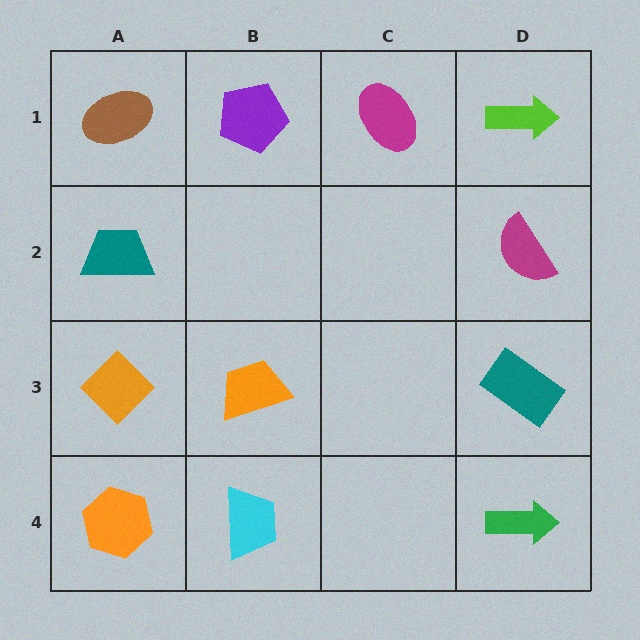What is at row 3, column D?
A teal rectangle.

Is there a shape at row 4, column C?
No, that cell is empty.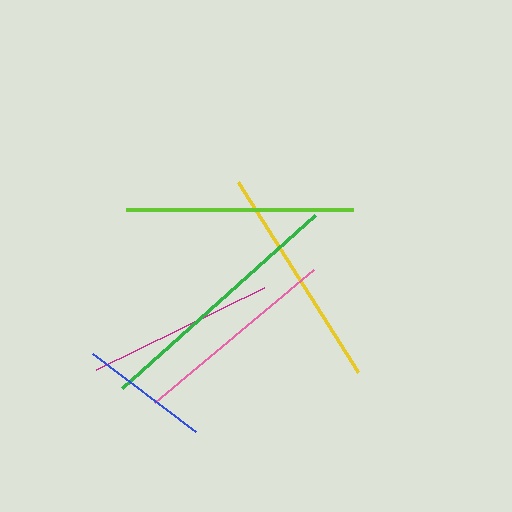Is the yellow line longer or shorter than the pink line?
The yellow line is longer than the pink line.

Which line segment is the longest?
The green line is the longest at approximately 258 pixels.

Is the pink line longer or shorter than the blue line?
The pink line is longer than the blue line.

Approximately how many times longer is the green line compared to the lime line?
The green line is approximately 1.1 times the length of the lime line.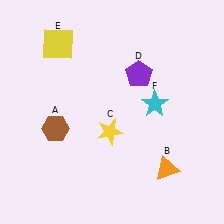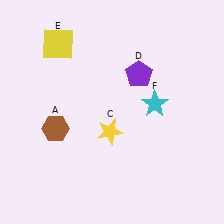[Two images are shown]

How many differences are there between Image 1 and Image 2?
There is 1 difference between the two images.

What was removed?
The orange triangle (B) was removed in Image 2.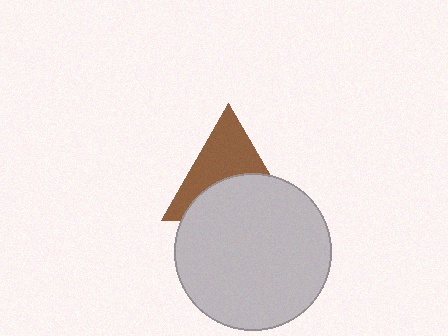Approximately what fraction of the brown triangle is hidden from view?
Roughly 49% of the brown triangle is hidden behind the light gray circle.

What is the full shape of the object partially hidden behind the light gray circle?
The partially hidden object is a brown triangle.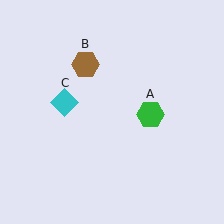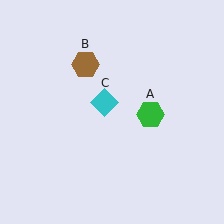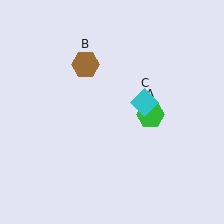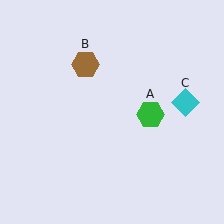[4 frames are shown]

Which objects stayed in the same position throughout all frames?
Green hexagon (object A) and brown hexagon (object B) remained stationary.